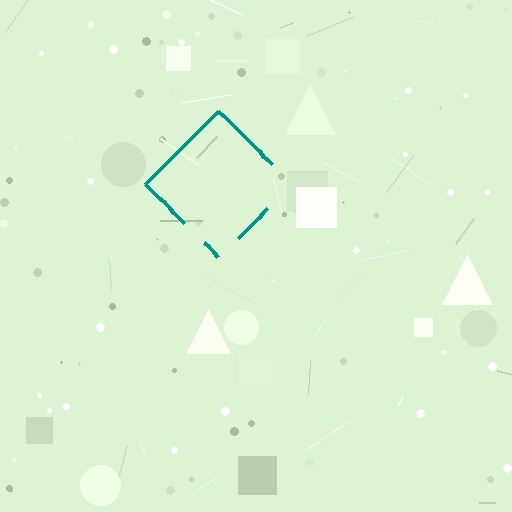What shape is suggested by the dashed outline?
The dashed outline suggests a diamond.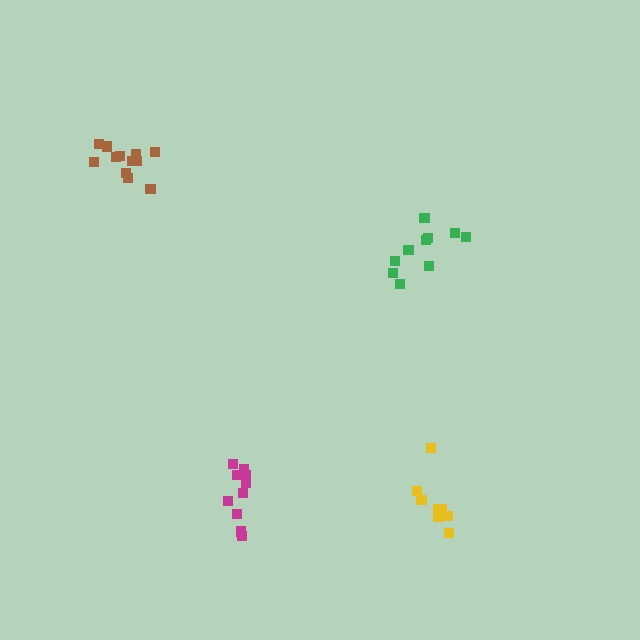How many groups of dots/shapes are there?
There are 4 groups.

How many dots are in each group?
Group 1: 8 dots, Group 2: 10 dots, Group 3: 12 dots, Group 4: 11 dots (41 total).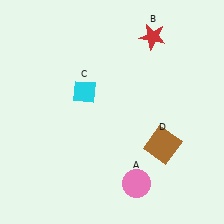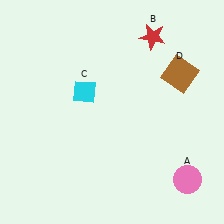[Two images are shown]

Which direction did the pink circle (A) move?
The pink circle (A) moved right.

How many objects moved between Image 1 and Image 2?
2 objects moved between the two images.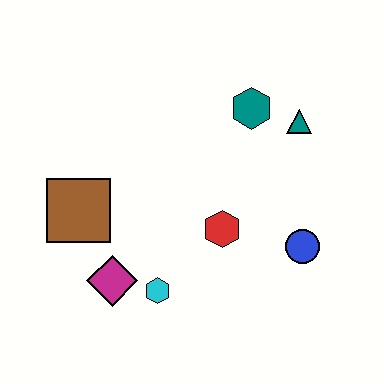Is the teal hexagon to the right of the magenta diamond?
Yes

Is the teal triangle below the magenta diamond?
No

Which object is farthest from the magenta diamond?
The teal triangle is farthest from the magenta diamond.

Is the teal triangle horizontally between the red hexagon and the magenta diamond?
No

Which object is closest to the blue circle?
The red hexagon is closest to the blue circle.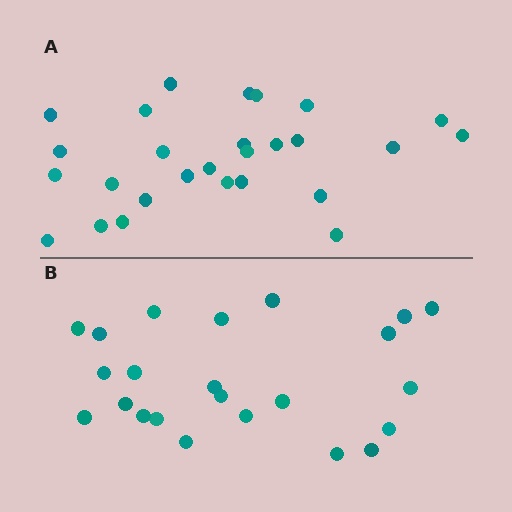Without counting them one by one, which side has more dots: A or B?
Region A (the top region) has more dots.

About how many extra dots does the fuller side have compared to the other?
Region A has about 4 more dots than region B.